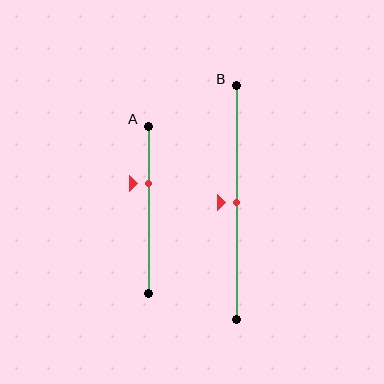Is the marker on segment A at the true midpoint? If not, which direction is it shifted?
No, the marker on segment A is shifted upward by about 15% of the segment length.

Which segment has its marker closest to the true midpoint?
Segment B has its marker closest to the true midpoint.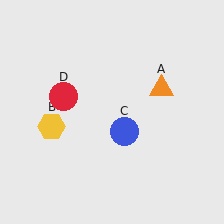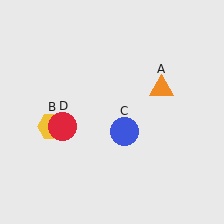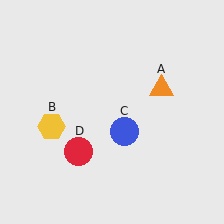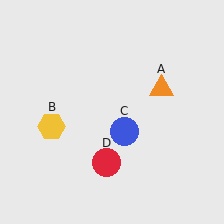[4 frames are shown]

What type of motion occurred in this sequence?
The red circle (object D) rotated counterclockwise around the center of the scene.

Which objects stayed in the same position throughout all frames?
Orange triangle (object A) and yellow hexagon (object B) and blue circle (object C) remained stationary.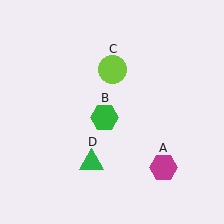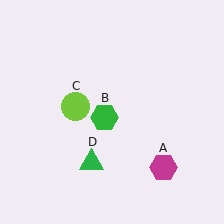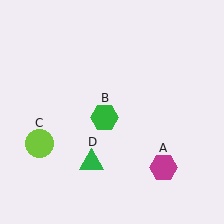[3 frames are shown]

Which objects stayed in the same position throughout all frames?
Magenta hexagon (object A) and green hexagon (object B) and green triangle (object D) remained stationary.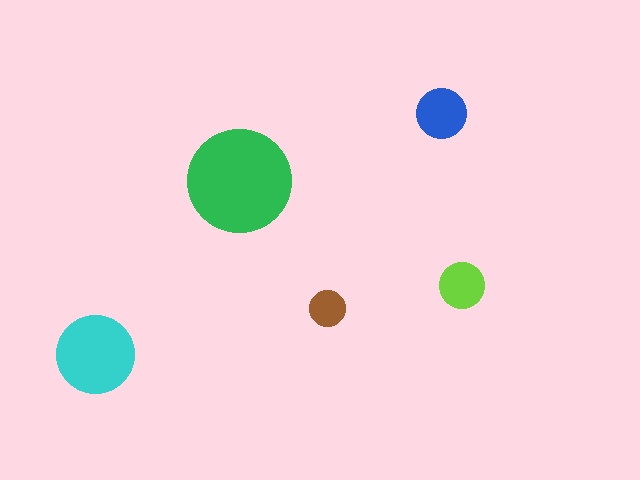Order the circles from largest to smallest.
the green one, the cyan one, the blue one, the lime one, the brown one.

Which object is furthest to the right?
The lime circle is rightmost.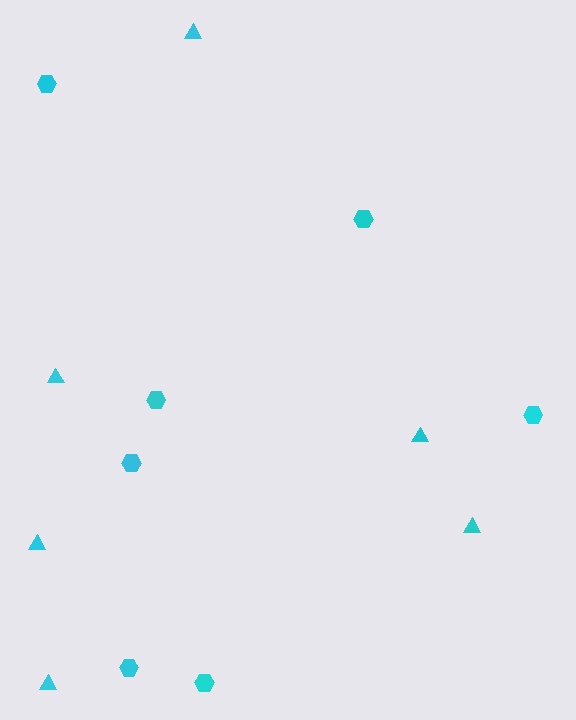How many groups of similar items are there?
There are 2 groups: one group of triangles (6) and one group of hexagons (7).